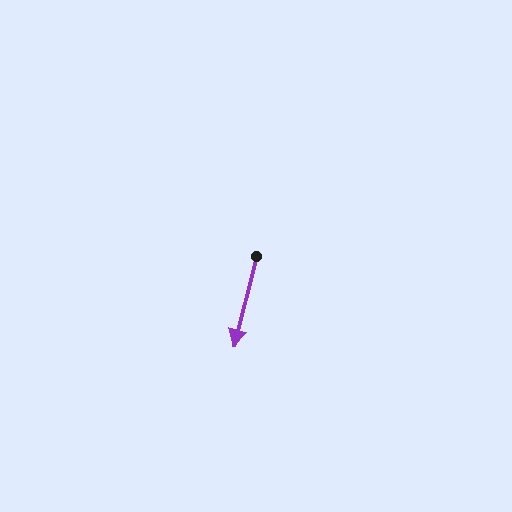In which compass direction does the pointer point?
South.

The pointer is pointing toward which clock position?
Roughly 6 o'clock.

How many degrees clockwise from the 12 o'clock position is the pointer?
Approximately 194 degrees.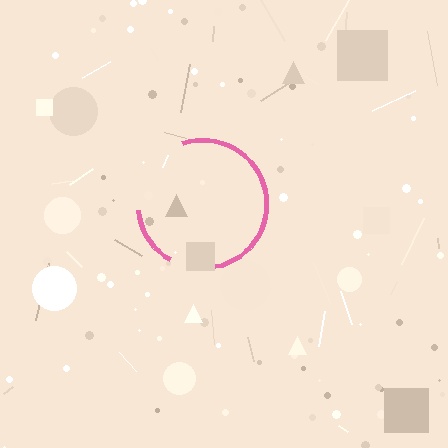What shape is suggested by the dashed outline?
The dashed outline suggests a circle.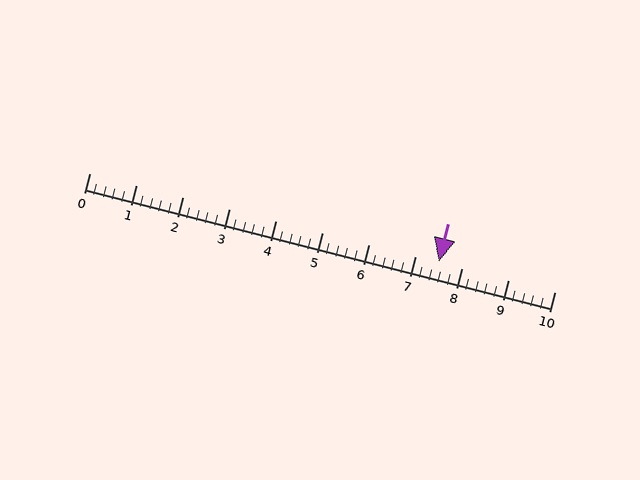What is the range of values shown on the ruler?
The ruler shows values from 0 to 10.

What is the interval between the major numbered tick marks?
The major tick marks are spaced 1 units apart.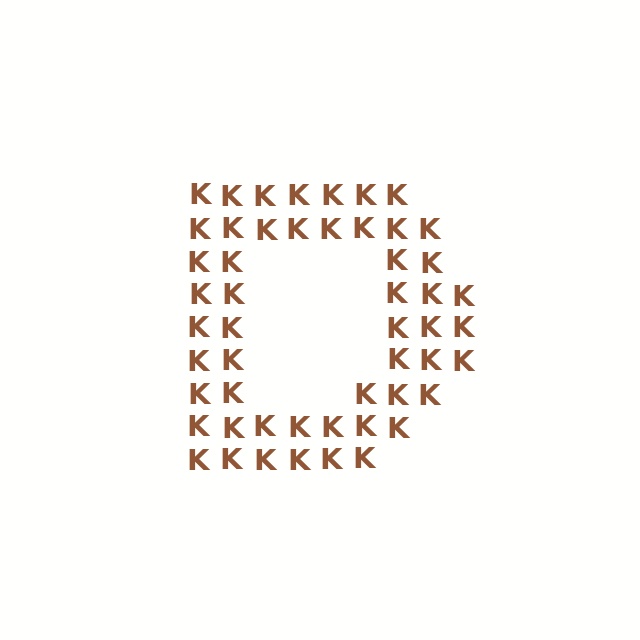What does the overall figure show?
The overall figure shows the letter D.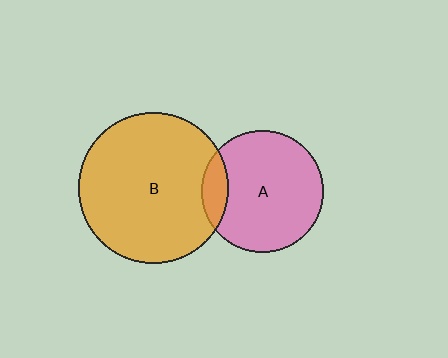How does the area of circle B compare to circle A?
Approximately 1.5 times.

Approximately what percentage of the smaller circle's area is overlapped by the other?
Approximately 15%.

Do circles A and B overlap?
Yes.